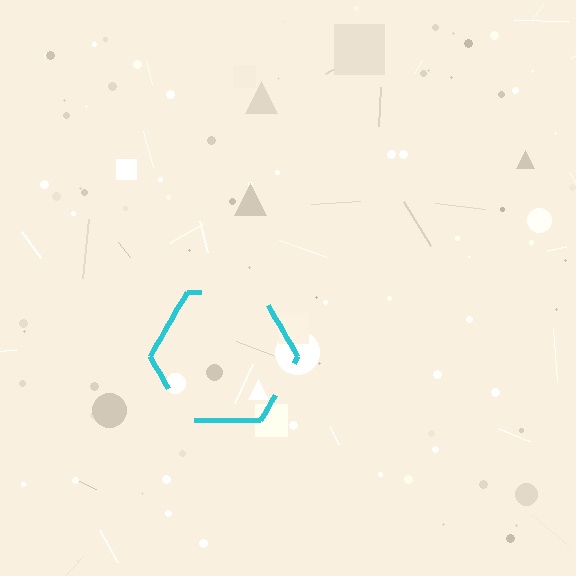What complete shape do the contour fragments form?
The contour fragments form a hexagon.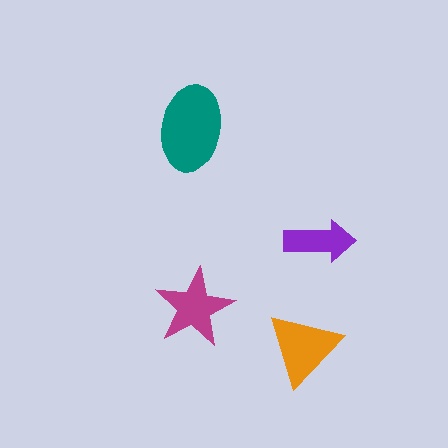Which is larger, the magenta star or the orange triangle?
The orange triangle.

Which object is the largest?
The teal ellipse.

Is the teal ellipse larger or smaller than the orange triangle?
Larger.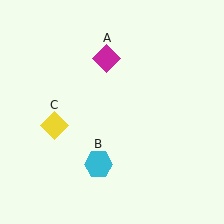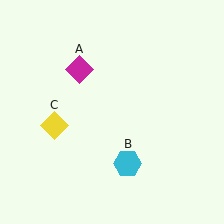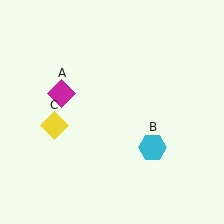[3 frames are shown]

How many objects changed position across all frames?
2 objects changed position: magenta diamond (object A), cyan hexagon (object B).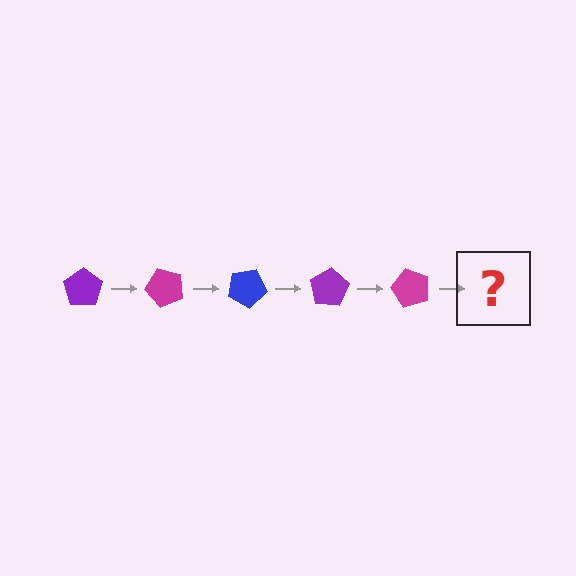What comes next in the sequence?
The next element should be a blue pentagon, rotated 250 degrees from the start.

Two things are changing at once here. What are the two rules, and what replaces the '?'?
The two rules are that it rotates 50 degrees each step and the color cycles through purple, magenta, and blue. The '?' should be a blue pentagon, rotated 250 degrees from the start.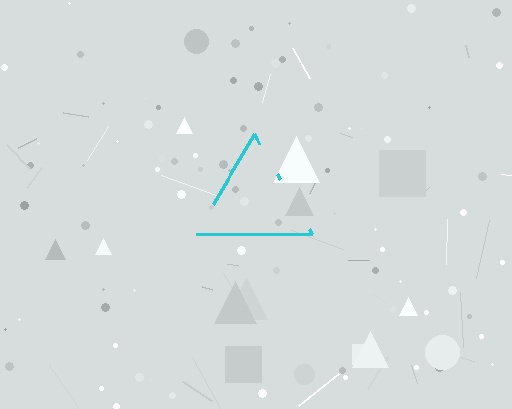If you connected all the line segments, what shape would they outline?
They would outline a triangle.